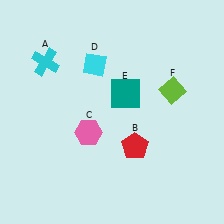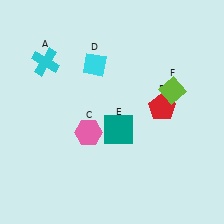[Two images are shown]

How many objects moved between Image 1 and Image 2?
2 objects moved between the two images.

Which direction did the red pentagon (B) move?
The red pentagon (B) moved up.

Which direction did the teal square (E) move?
The teal square (E) moved down.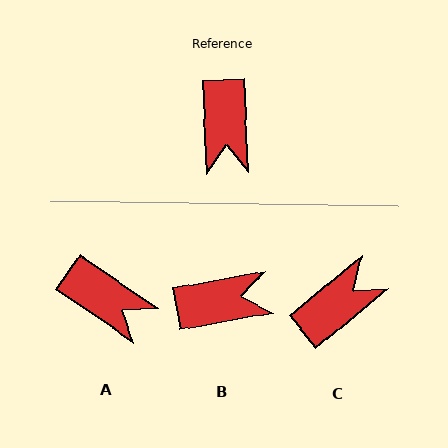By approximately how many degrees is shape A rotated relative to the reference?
Approximately 53 degrees counter-clockwise.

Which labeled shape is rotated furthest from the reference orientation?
C, about 127 degrees away.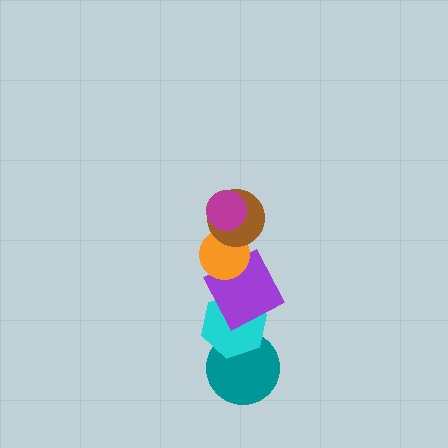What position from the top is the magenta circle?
The magenta circle is 1st from the top.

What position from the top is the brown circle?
The brown circle is 2nd from the top.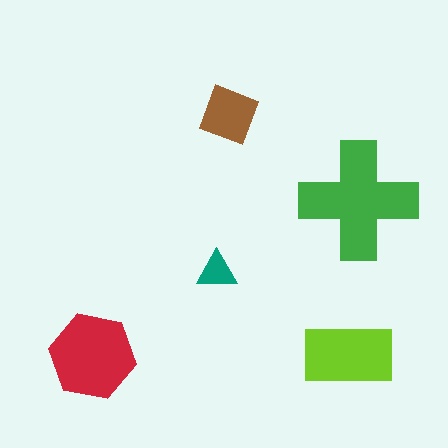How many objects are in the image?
There are 5 objects in the image.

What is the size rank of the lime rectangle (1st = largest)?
3rd.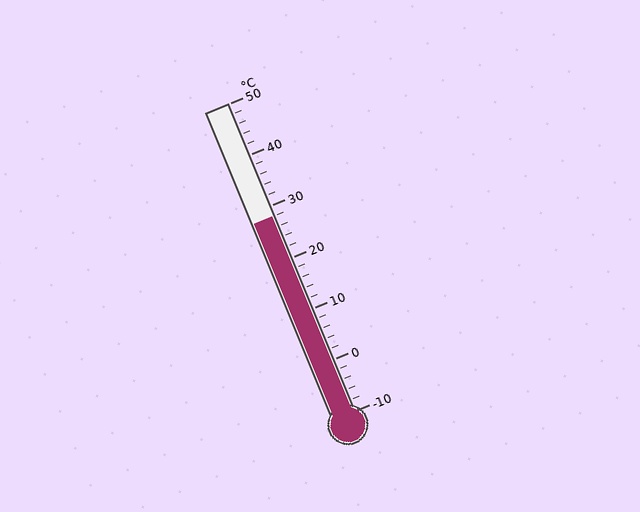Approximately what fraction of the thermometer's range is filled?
The thermometer is filled to approximately 65% of its range.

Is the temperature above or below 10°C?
The temperature is above 10°C.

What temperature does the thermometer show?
The thermometer shows approximately 28°C.